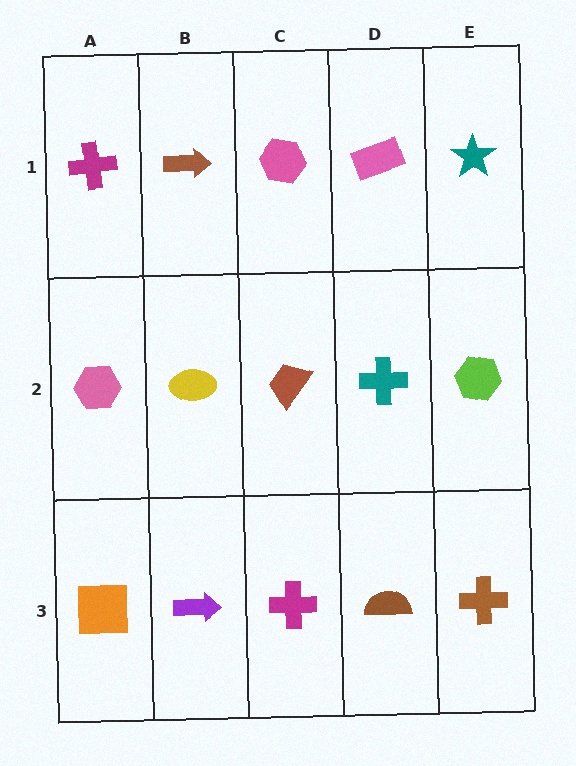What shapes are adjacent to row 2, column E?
A teal star (row 1, column E), a brown cross (row 3, column E), a teal cross (row 2, column D).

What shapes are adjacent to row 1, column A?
A pink hexagon (row 2, column A), a brown arrow (row 1, column B).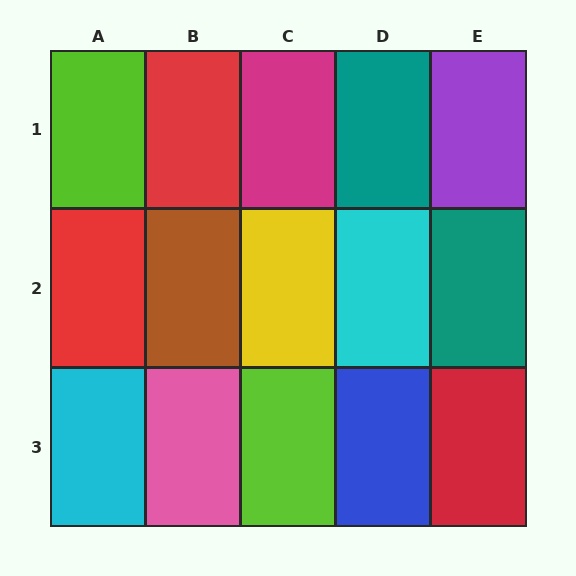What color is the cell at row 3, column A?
Cyan.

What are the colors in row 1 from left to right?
Lime, red, magenta, teal, purple.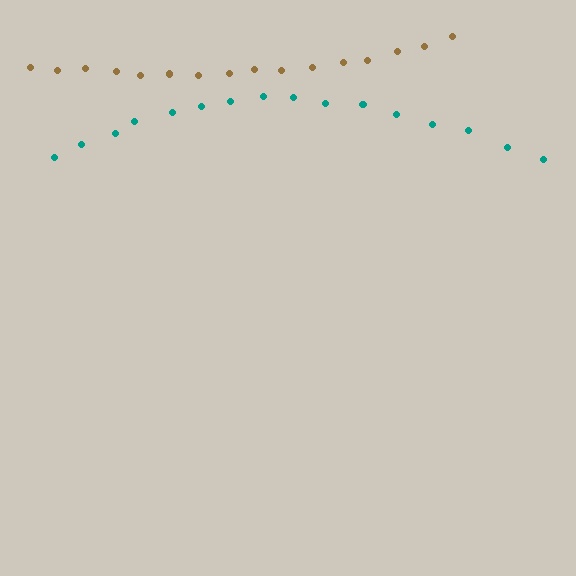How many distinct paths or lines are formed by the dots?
There are 2 distinct paths.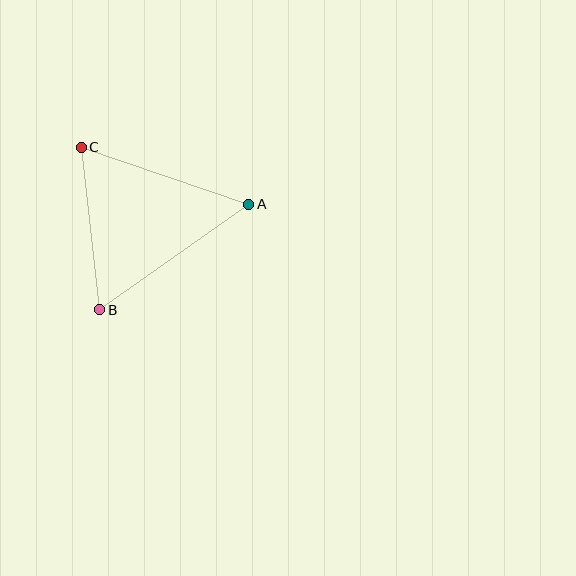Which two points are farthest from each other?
Points A and B are farthest from each other.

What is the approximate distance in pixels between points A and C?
The distance between A and C is approximately 177 pixels.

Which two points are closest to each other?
Points B and C are closest to each other.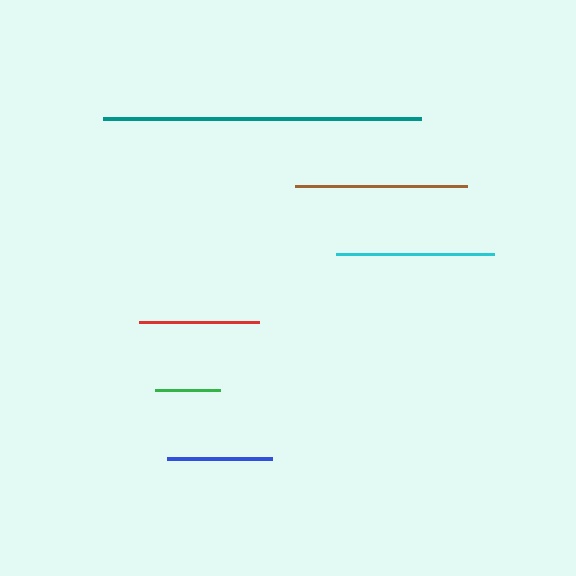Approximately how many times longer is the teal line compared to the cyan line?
The teal line is approximately 2.0 times the length of the cyan line.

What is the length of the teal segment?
The teal segment is approximately 317 pixels long.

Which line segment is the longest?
The teal line is the longest at approximately 317 pixels.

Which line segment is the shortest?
The green line is the shortest at approximately 65 pixels.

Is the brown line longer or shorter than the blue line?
The brown line is longer than the blue line.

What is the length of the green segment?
The green segment is approximately 65 pixels long.